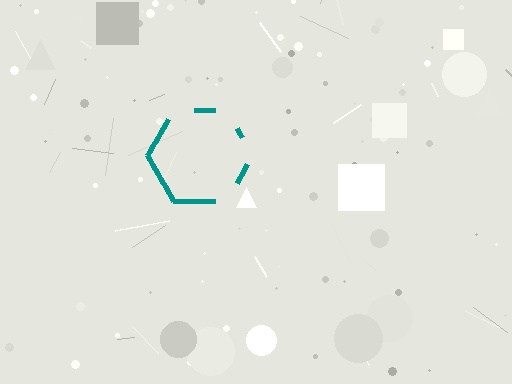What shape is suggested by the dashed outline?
The dashed outline suggests a hexagon.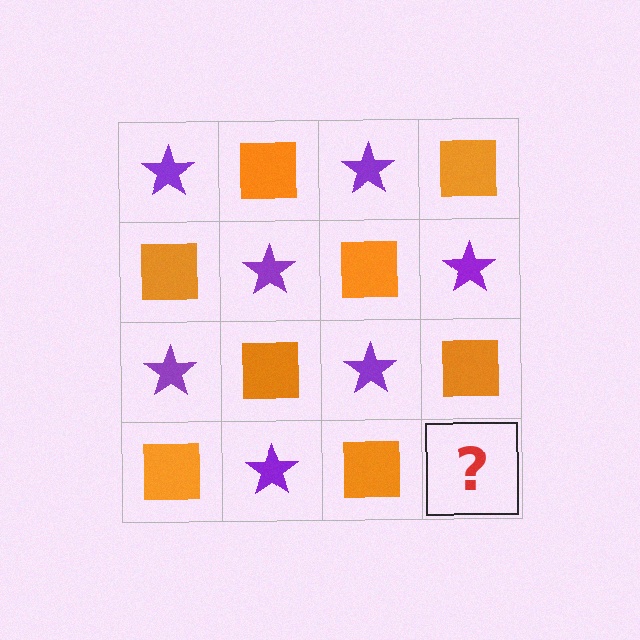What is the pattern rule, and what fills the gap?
The rule is that it alternates purple star and orange square in a checkerboard pattern. The gap should be filled with a purple star.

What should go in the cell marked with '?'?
The missing cell should contain a purple star.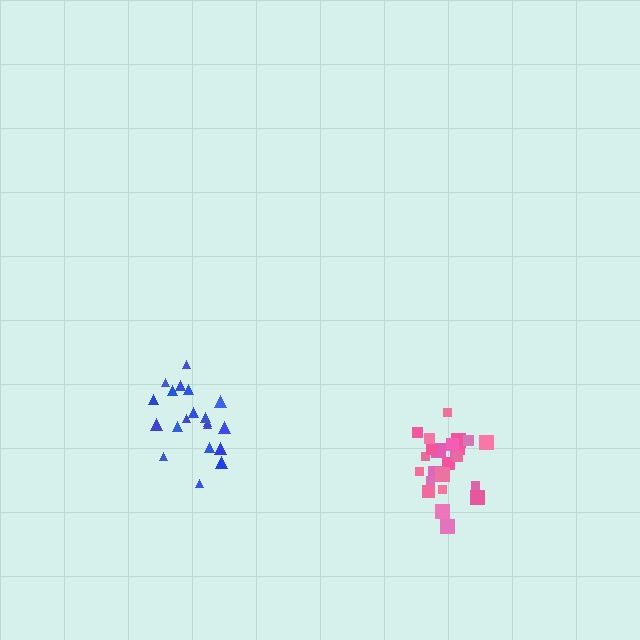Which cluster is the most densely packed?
Pink.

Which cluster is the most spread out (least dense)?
Blue.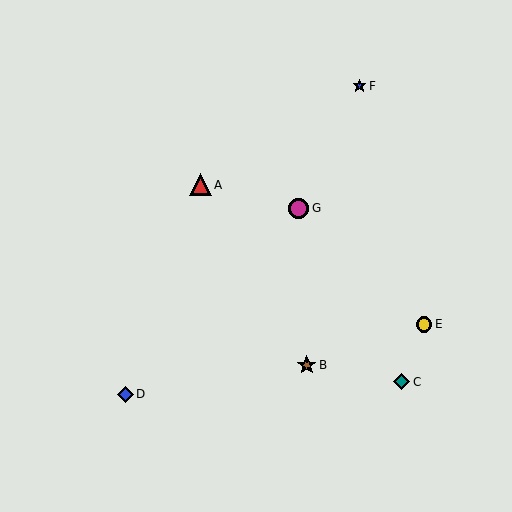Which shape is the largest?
The red triangle (labeled A) is the largest.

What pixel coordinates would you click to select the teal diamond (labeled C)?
Click at (402, 382) to select the teal diamond C.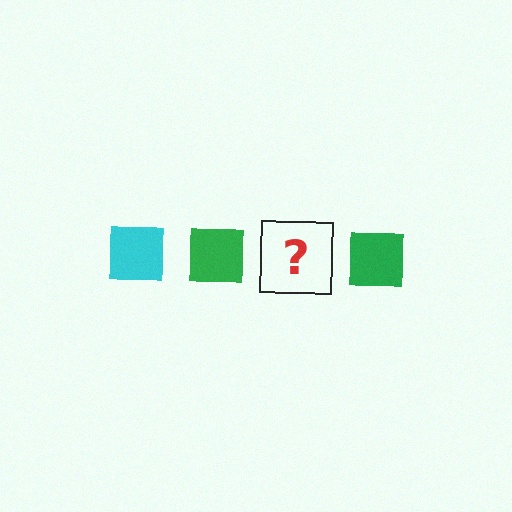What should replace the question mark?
The question mark should be replaced with a cyan square.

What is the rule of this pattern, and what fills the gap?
The rule is that the pattern cycles through cyan, green squares. The gap should be filled with a cyan square.